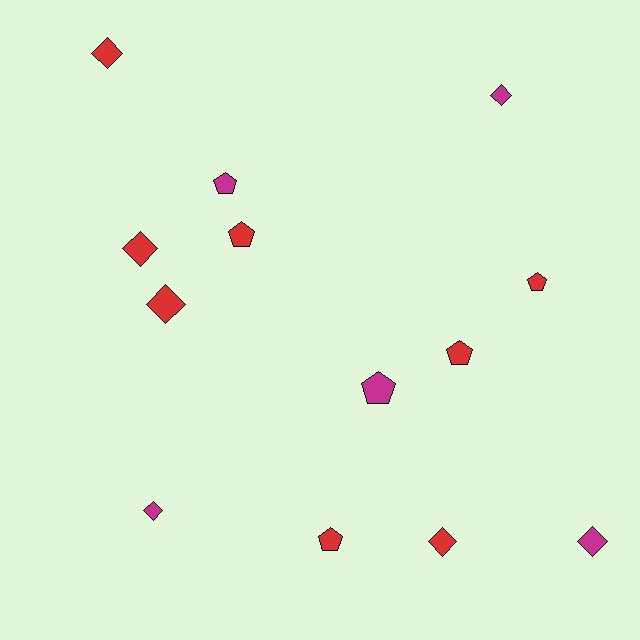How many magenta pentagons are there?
There are 2 magenta pentagons.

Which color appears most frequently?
Red, with 8 objects.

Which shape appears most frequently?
Diamond, with 7 objects.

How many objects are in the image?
There are 13 objects.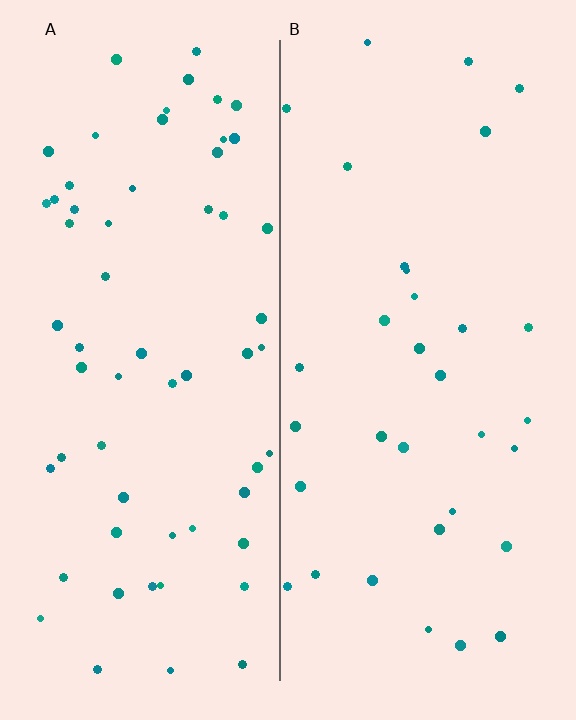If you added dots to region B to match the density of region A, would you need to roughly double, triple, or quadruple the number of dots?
Approximately double.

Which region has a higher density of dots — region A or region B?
A (the left).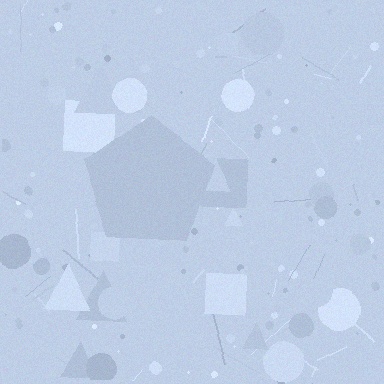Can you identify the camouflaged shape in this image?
The camouflaged shape is a pentagon.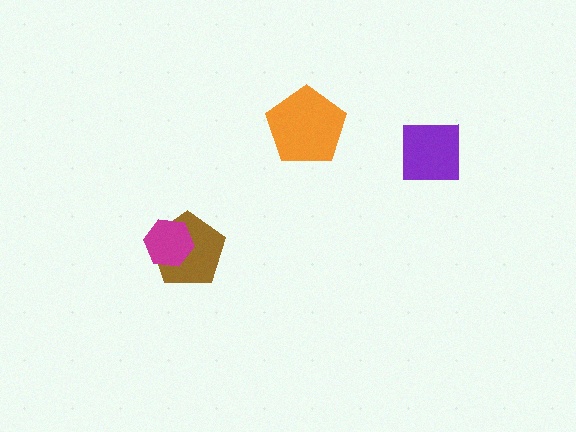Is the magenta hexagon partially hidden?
No, no other shape covers it.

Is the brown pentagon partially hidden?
Yes, it is partially covered by another shape.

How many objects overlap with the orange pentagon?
0 objects overlap with the orange pentagon.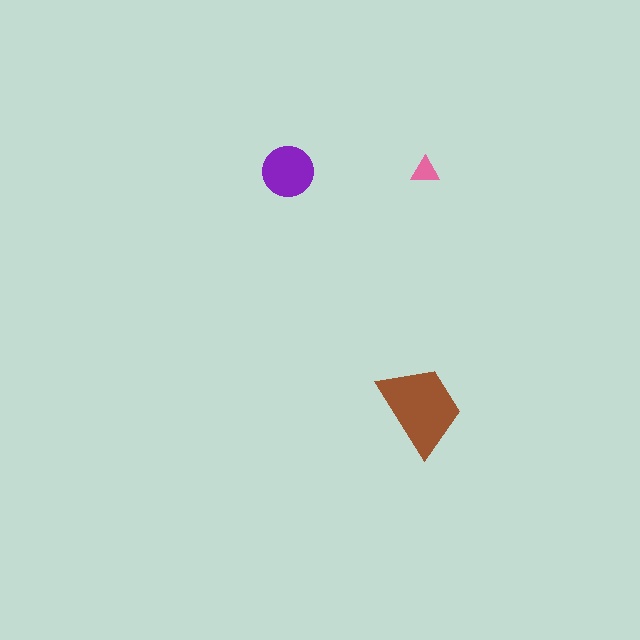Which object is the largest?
The brown trapezoid.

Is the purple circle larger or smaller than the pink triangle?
Larger.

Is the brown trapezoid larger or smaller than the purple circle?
Larger.